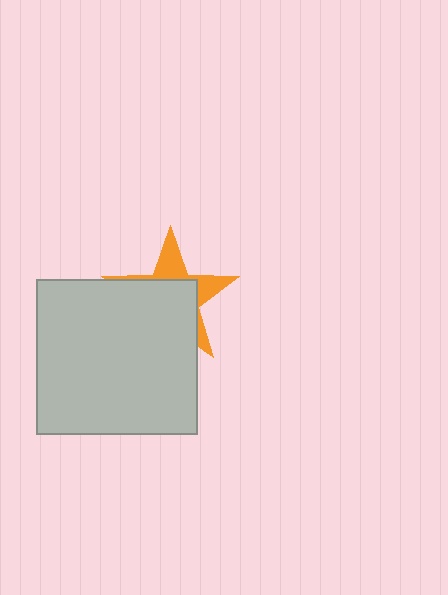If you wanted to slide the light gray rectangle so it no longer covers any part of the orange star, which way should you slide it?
Slide it down — that is the most direct way to separate the two shapes.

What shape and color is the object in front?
The object in front is a light gray rectangle.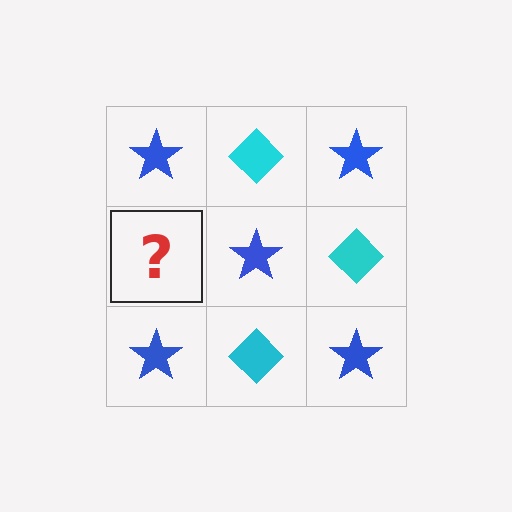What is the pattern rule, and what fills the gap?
The rule is that it alternates blue star and cyan diamond in a checkerboard pattern. The gap should be filled with a cyan diamond.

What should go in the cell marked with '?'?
The missing cell should contain a cyan diamond.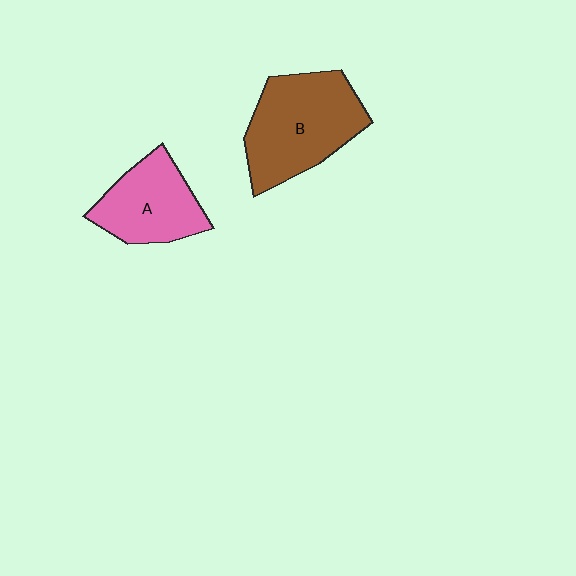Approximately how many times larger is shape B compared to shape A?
Approximately 1.4 times.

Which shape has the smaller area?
Shape A (pink).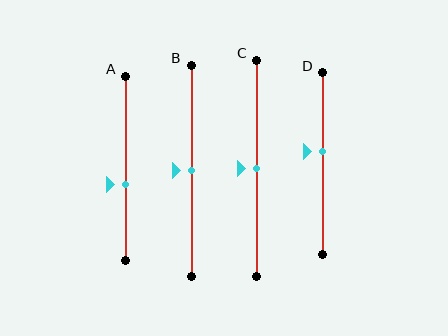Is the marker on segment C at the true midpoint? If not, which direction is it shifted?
Yes, the marker on segment C is at the true midpoint.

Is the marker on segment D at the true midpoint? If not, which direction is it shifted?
No, the marker on segment D is shifted upward by about 7% of the segment length.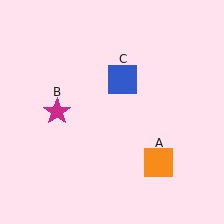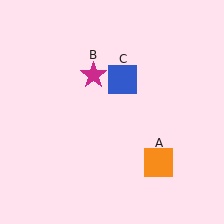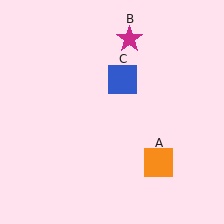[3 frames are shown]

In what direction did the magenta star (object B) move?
The magenta star (object B) moved up and to the right.